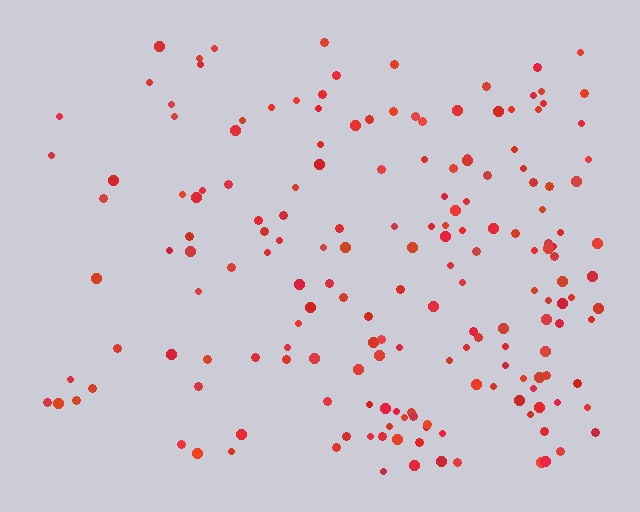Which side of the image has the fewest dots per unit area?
The left.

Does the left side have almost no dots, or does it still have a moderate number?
Still a moderate number, just noticeably fewer than the right.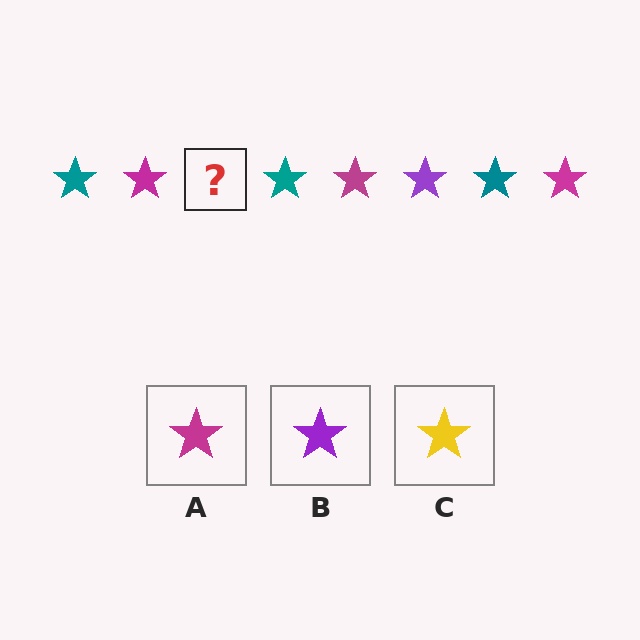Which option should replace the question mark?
Option B.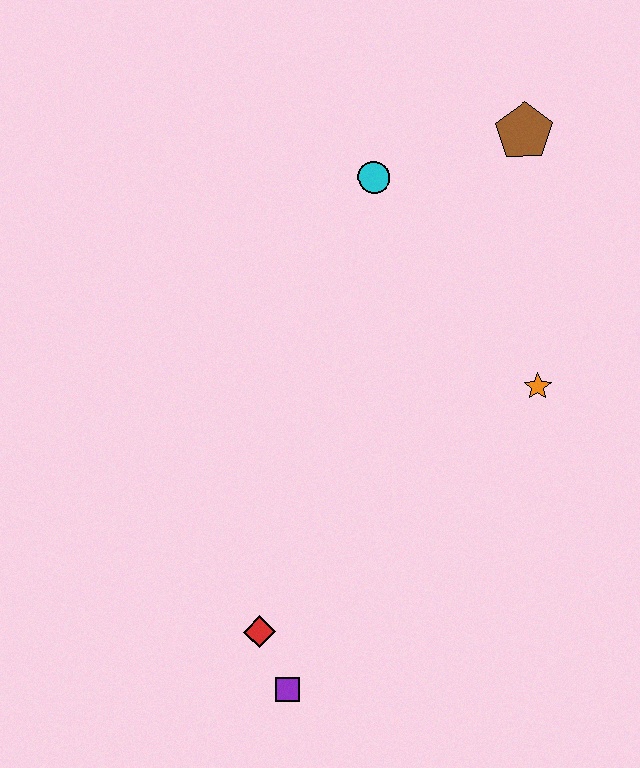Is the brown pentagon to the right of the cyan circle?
Yes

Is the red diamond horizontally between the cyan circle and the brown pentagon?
No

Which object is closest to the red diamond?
The purple square is closest to the red diamond.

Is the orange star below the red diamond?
No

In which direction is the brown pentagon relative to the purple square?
The brown pentagon is above the purple square.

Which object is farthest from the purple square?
The brown pentagon is farthest from the purple square.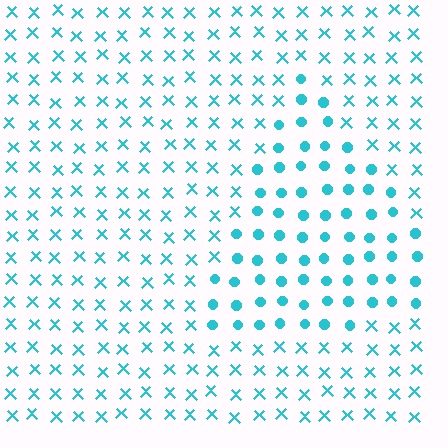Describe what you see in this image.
The image is filled with small cyan elements arranged in a uniform grid. A triangle-shaped region contains circles, while the surrounding area contains X marks. The boundary is defined purely by the change in element shape.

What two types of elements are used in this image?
The image uses circles inside the triangle region and X marks outside it.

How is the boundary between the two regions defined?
The boundary is defined by a change in element shape: circles inside vs. X marks outside. All elements share the same color and spacing.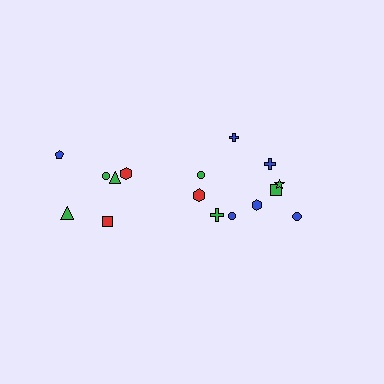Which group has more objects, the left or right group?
The right group.